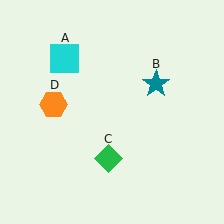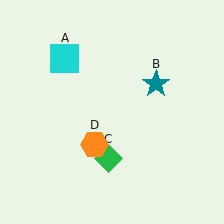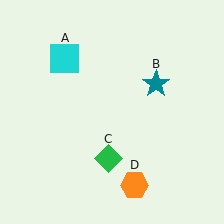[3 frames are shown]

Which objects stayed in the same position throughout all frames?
Cyan square (object A) and teal star (object B) and green diamond (object C) remained stationary.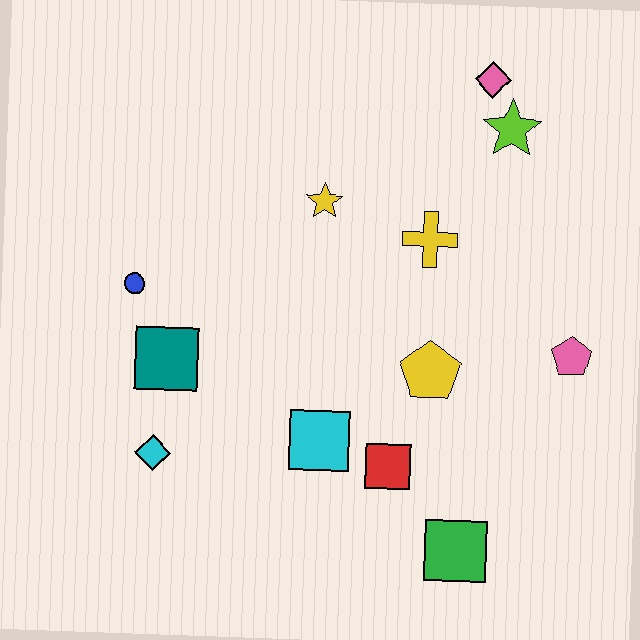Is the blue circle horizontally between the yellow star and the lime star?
No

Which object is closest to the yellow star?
The yellow cross is closest to the yellow star.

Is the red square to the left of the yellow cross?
Yes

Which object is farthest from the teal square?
The pink diamond is farthest from the teal square.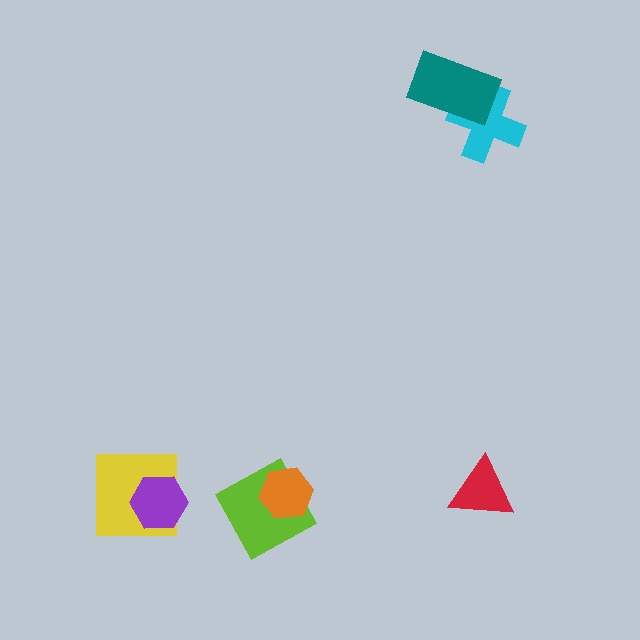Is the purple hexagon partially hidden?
No, no other shape covers it.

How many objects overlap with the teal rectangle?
1 object overlaps with the teal rectangle.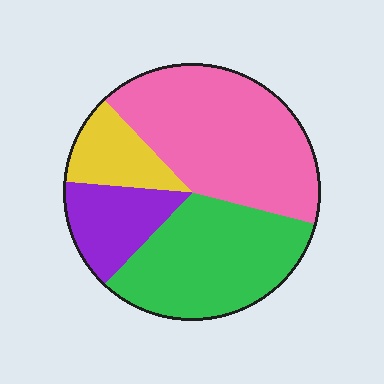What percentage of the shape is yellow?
Yellow covers roughly 10% of the shape.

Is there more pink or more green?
Pink.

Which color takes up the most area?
Pink, at roughly 40%.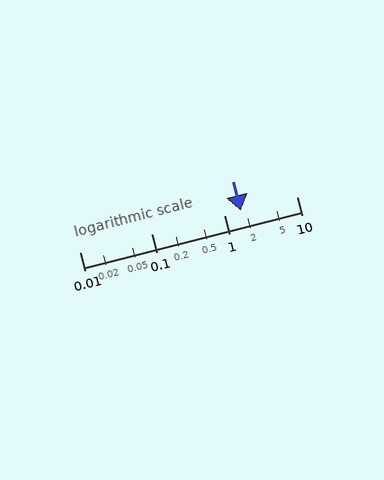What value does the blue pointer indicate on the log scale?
The pointer indicates approximately 1.7.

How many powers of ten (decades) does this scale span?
The scale spans 3 decades, from 0.01 to 10.